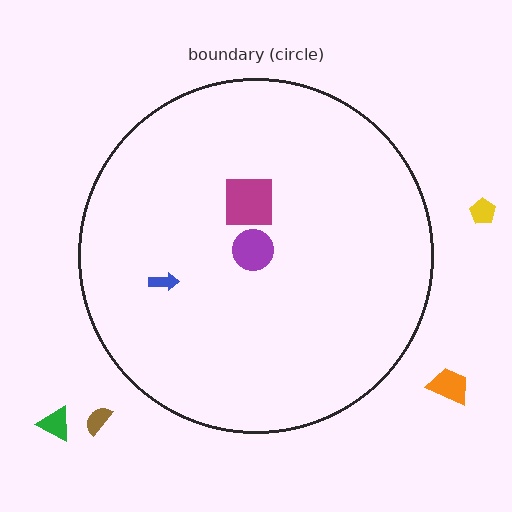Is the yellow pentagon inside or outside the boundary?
Outside.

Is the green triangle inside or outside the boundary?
Outside.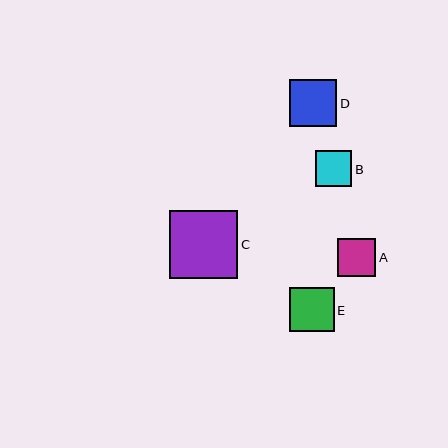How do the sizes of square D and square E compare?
Square D and square E are approximately the same size.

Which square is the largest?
Square C is the largest with a size of approximately 69 pixels.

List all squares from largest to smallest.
From largest to smallest: C, D, E, A, B.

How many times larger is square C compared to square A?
Square C is approximately 1.8 times the size of square A.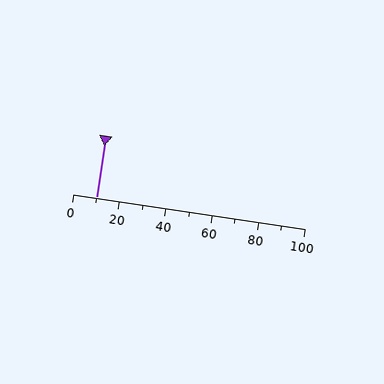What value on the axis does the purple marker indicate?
The marker indicates approximately 10.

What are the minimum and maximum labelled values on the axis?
The axis runs from 0 to 100.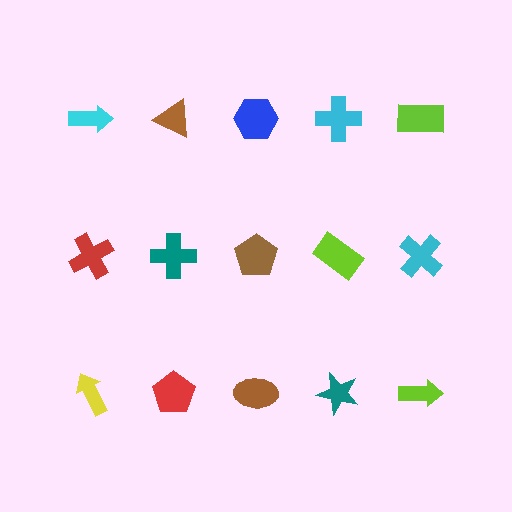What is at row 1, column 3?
A blue hexagon.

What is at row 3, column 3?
A brown ellipse.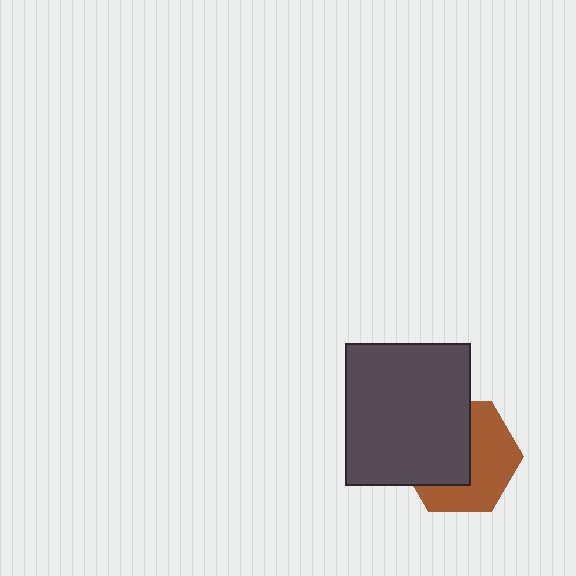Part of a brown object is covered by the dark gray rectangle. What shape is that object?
It is a hexagon.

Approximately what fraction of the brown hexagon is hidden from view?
Roughly 49% of the brown hexagon is hidden behind the dark gray rectangle.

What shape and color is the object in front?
The object in front is a dark gray rectangle.